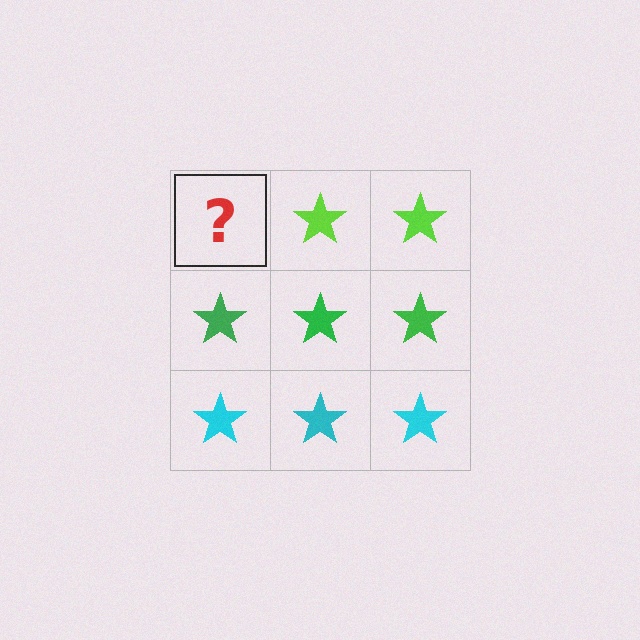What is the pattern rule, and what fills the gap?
The rule is that each row has a consistent color. The gap should be filled with a lime star.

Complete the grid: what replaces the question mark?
The question mark should be replaced with a lime star.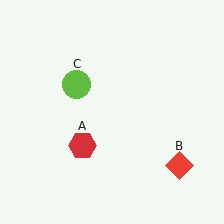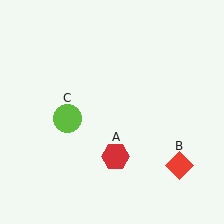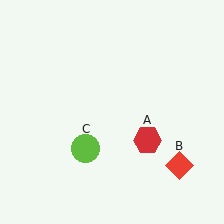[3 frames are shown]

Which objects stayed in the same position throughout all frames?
Red diamond (object B) remained stationary.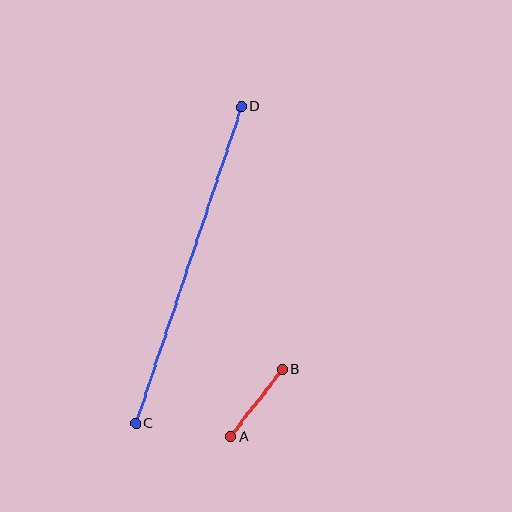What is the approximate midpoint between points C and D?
The midpoint is at approximately (189, 265) pixels.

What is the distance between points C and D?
The distance is approximately 334 pixels.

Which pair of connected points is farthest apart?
Points C and D are farthest apart.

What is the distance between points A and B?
The distance is approximately 84 pixels.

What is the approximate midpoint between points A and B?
The midpoint is at approximately (256, 403) pixels.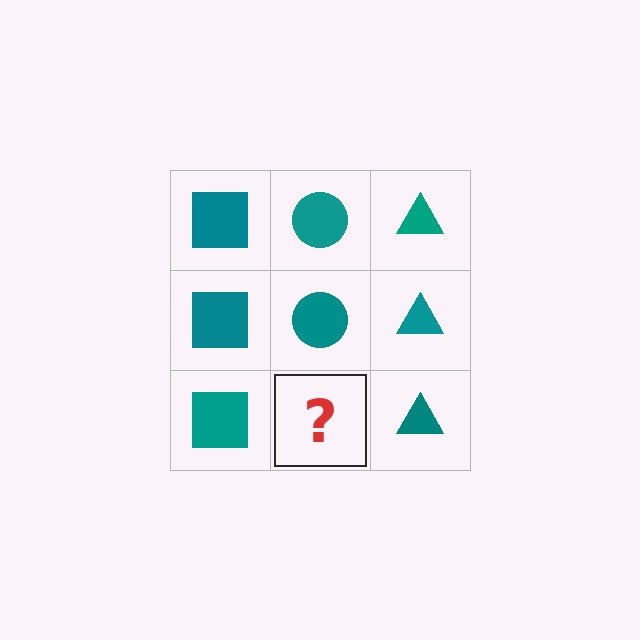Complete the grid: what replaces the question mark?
The question mark should be replaced with a teal circle.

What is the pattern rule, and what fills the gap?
The rule is that each column has a consistent shape. The gap should be filled with a teal circle.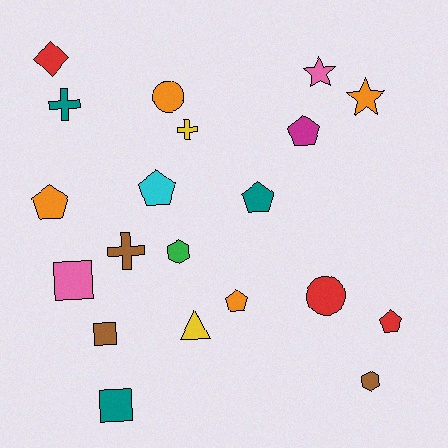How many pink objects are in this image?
There are 2 pink objects.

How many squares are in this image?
There are 3 squares.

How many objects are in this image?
There are 20 objects.